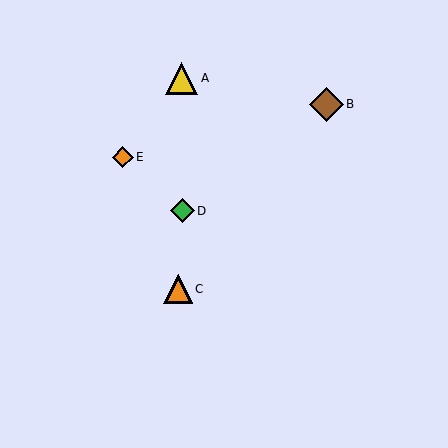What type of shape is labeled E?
Shape E is an orange diamond.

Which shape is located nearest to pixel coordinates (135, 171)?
The orange diamond (labeled E) at (123, 157) is nearest to that location.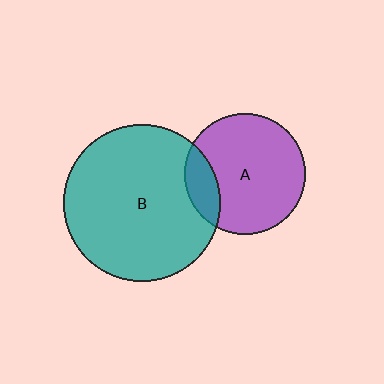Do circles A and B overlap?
Yes.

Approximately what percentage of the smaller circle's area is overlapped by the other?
Approximately 15%.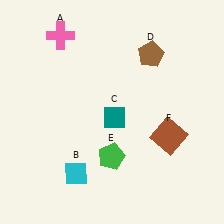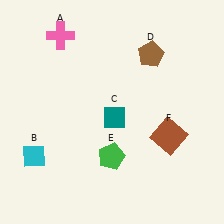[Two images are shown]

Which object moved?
The cyan diamond (B) moved left.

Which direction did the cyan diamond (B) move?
The cyan diamond (B) moved left.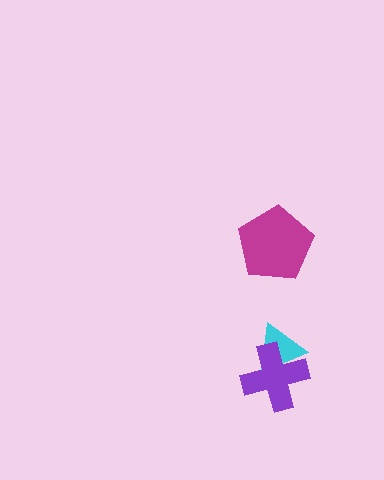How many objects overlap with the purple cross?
1 object overlaps with the purple cross.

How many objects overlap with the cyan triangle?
1 object overlaps with the cyan triangle.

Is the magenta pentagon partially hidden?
No, no other shape covers it.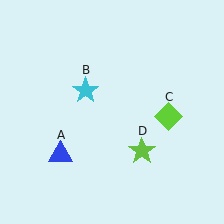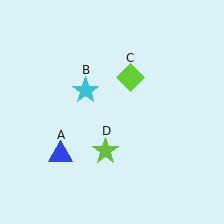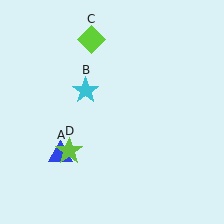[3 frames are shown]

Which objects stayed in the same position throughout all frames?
Blue triangle (object A) and cyan star (object B) remained stationary.